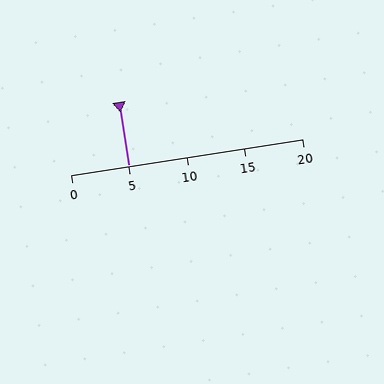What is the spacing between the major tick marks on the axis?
The major ticks are spaced 5 apart.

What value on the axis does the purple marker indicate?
The marker indicates approximately 5.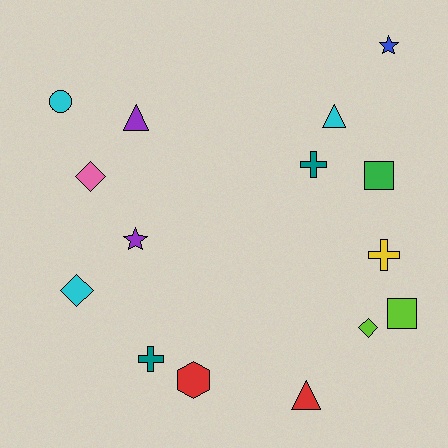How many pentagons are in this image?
There are no pentagons.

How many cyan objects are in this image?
There are 3 cyan objects.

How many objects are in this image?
There are 15 objects.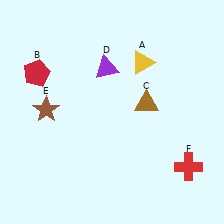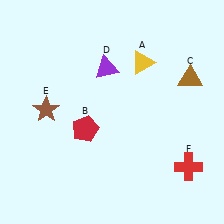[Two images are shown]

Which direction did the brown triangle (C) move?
The brown triangle (C) moved right.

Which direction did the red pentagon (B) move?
The red pentagon (B) moved down.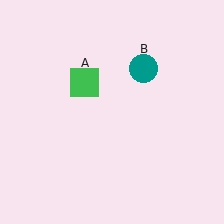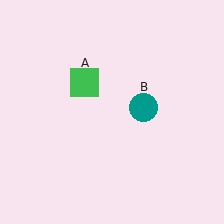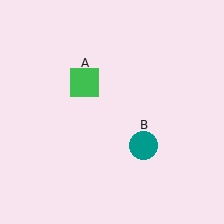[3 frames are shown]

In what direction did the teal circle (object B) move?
The teal circle (object B) moved down.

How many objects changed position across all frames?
1 object changed position: teal circle (object B).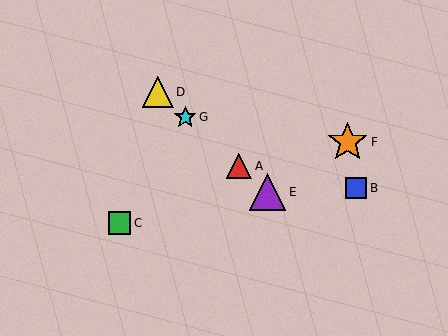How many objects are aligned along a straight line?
4 objects (A, D, E, G) are aligned along a straight line.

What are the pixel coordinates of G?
Object G is at (185, 117).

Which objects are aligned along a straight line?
Objects A, D, E, G are aligned along a straight line.